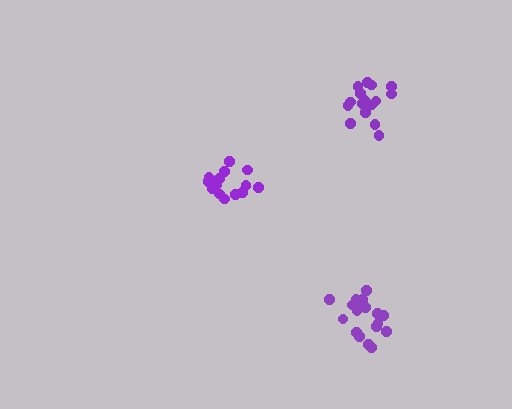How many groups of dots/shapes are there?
There are 3 groups.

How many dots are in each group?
Group 1: 16 dots, Group 2: 18 dots, Group 3: 14 dots (48 total).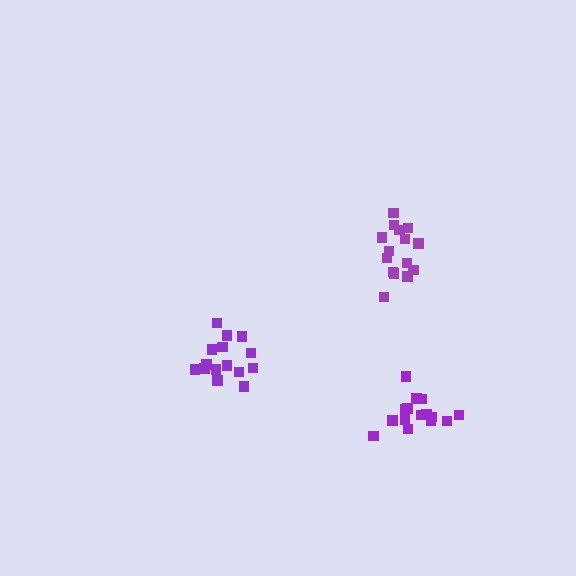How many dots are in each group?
Group 1: 15 dots, Group 2: 15 dots, Group 3: 15 dots (45 total).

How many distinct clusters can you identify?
There are 3 distinct clusters.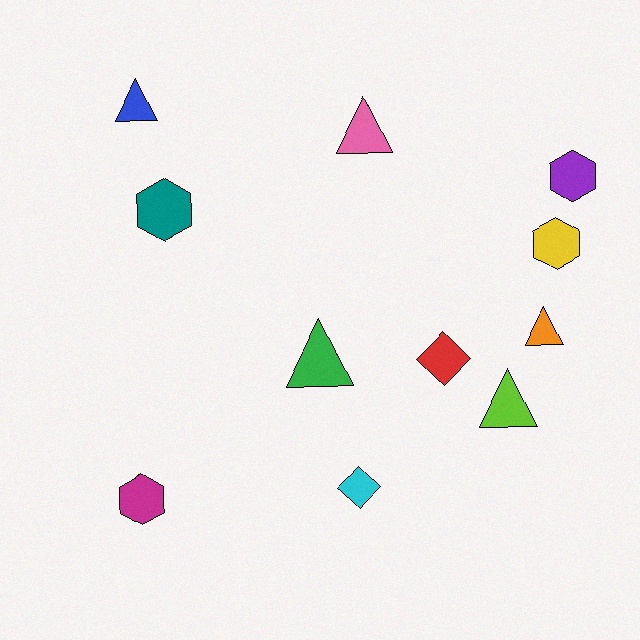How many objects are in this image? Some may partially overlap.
There are 11 objects.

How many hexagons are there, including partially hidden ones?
There are 4 hexagons.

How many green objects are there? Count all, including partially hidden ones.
There is 1 green object.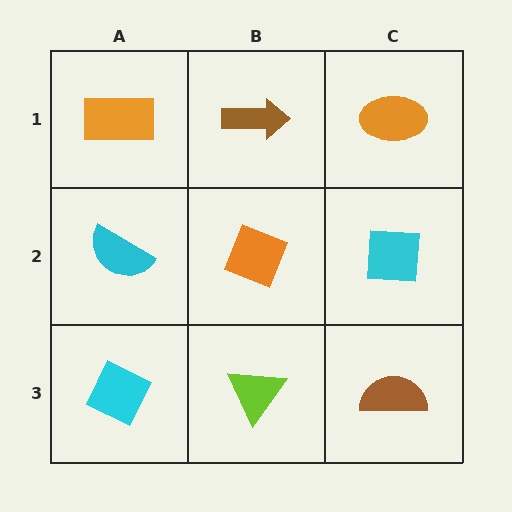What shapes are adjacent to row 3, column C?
A cyan square (row 2, column C), a lime triangle (row 3, column B).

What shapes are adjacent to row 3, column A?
A cyan semicircle (row 2, column A), a lime triangle (row 3, column B).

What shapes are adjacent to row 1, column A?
A cyan semicircle (row 2, column A), a brown arrow (row 1, column B).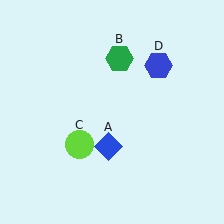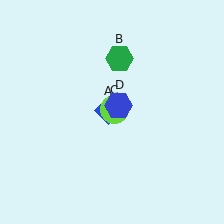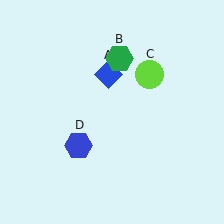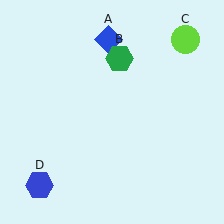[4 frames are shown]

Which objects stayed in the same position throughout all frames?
Green hexagon (object B) remained stationary.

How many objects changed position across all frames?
3 objects changed position: blue diamond (object A), lime circle (object C), blue hexagon (object D).